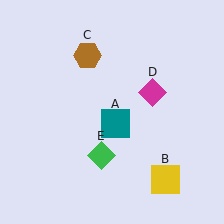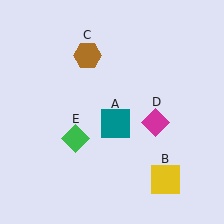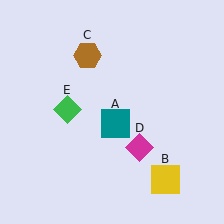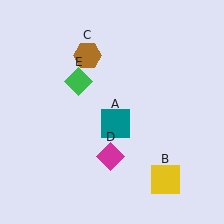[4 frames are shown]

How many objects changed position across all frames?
2 objects changed position: magenta diamond (object D), green diamond (object E).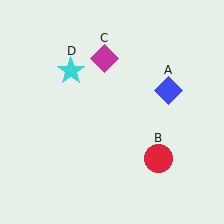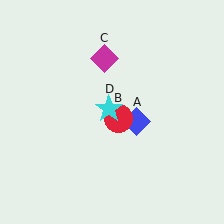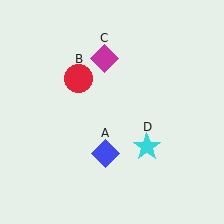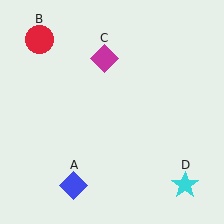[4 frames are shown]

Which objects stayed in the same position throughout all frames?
Magenta diamond (object C) remained stationary.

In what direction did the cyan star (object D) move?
The cyan star (object D) moved down and to the right.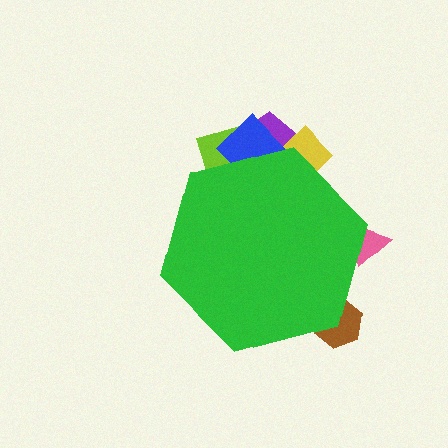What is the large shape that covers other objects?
A green hexagon.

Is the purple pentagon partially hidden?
Yes, the purple pentagon is partially hidden behind the green hexagon.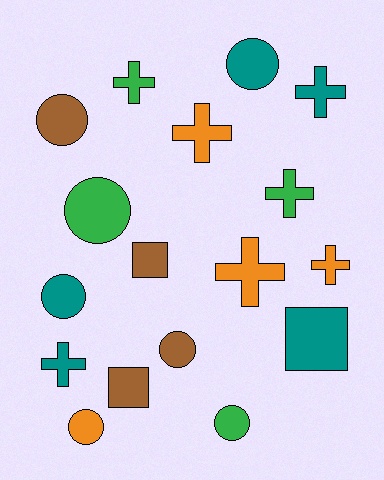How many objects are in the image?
There are 17 objects.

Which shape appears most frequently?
Circle, with 7 objects.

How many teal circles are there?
There are 2 teal circles.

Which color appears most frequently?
Teal, with 5 objects.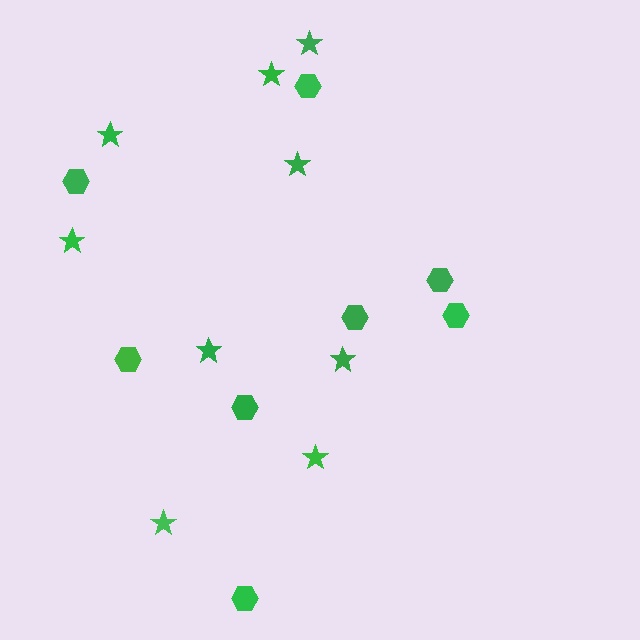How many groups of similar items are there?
There are 2 groups: one group of hexagons (8) and one group of stars (9).